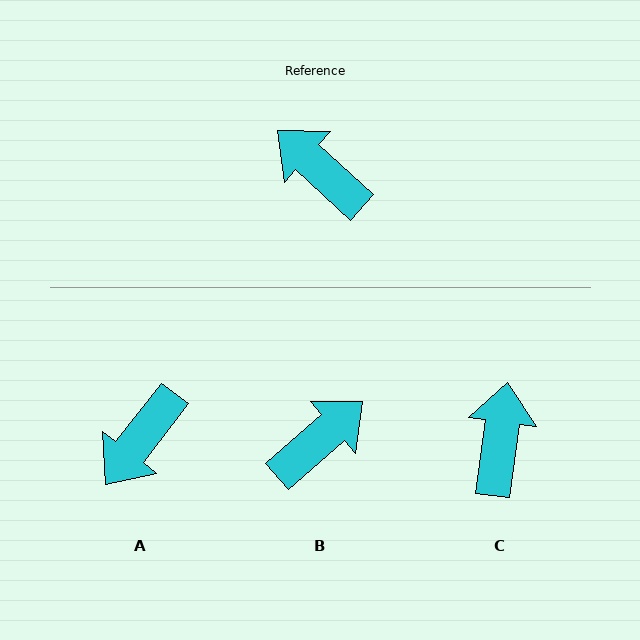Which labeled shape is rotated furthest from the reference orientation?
B, about 96 degrees away.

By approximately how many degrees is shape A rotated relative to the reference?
Approximately 95 degrees counter-clockwise.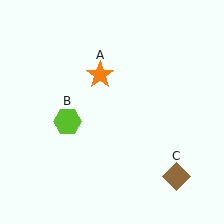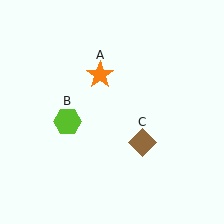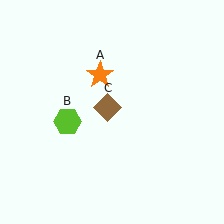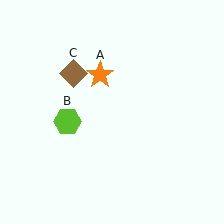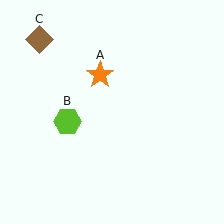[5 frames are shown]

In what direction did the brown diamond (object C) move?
The brown diamond (object C) moved up and to the left.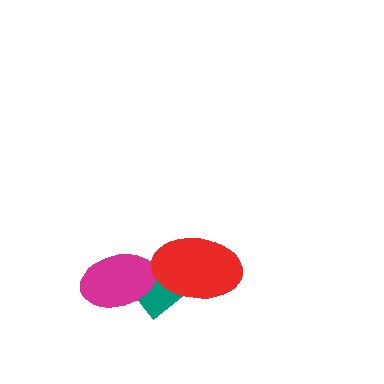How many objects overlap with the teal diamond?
2 objects overlap with the teal diamond.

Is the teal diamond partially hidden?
Yes, it is partially covered by another shape.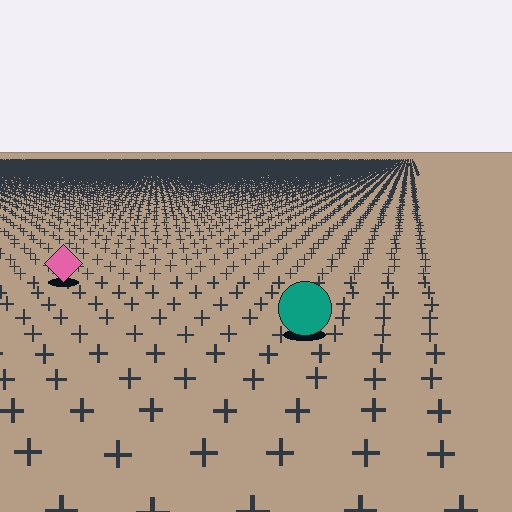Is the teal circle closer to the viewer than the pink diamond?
Yes. The teal circle is closer — you can tell from the texture gradient: the ground texture is coarser near it.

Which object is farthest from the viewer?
The pink diamond is farthest from the viewer. It appears smaller and the ground texture around it is denser.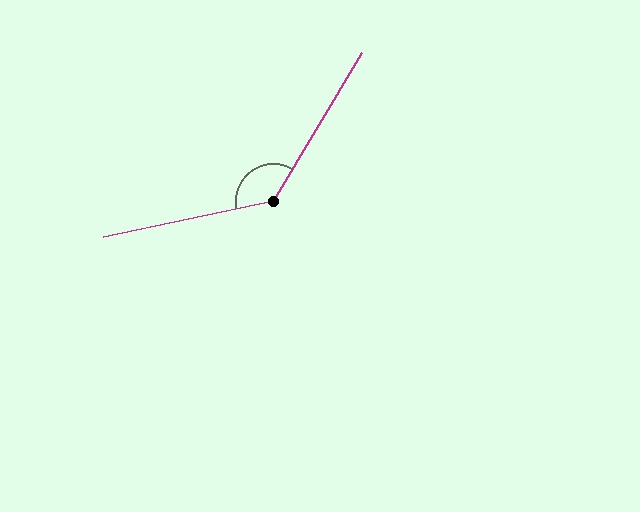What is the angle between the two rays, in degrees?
Approximately 133 degrees.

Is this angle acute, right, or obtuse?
It is obtuse.